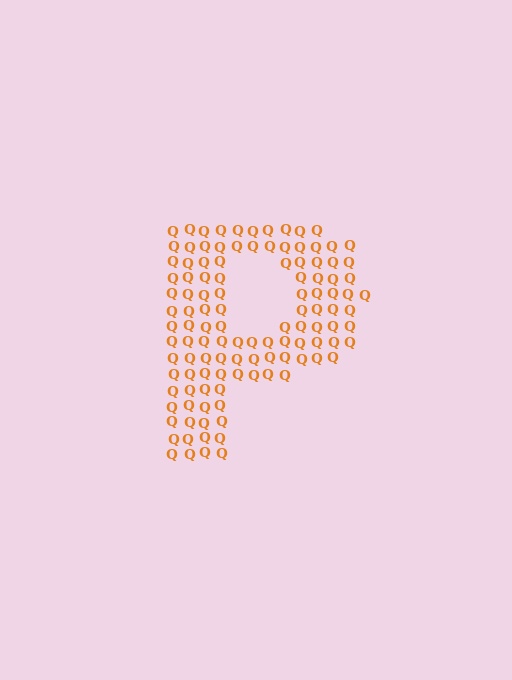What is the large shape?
The large shape is the letter P.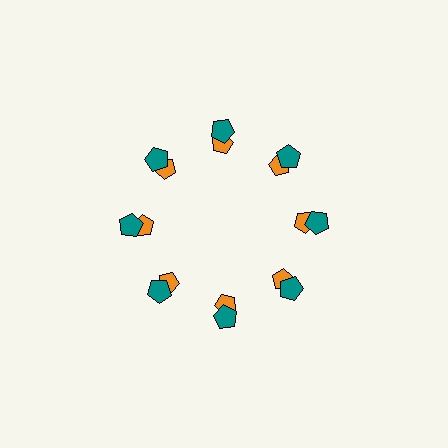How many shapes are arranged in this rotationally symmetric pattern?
There are 16 shapes, arranged in 8 groups of 2.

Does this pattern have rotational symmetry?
Yes, this pattern has 8-fold rotational symmetry. It looks the same after rotating 45 degrees around the center.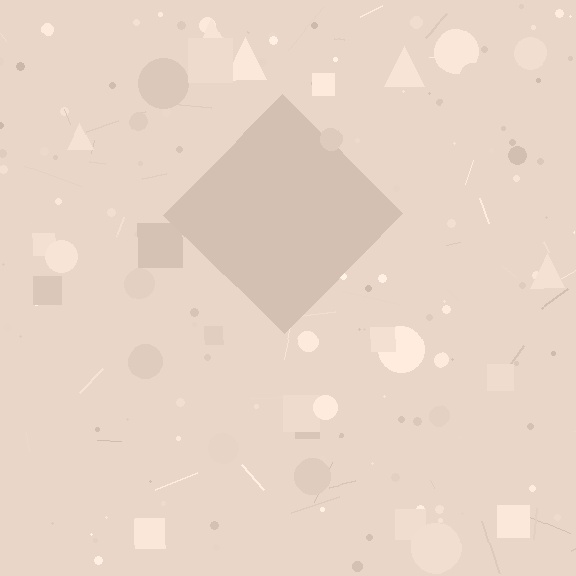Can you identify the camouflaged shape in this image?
The camouflaged shape is a diamond.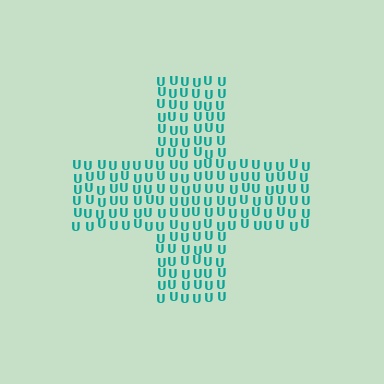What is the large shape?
The large shape is a cross.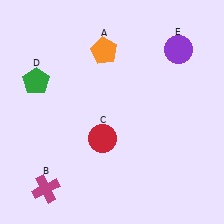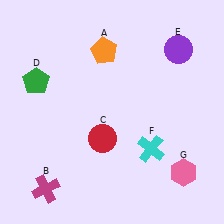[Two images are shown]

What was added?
A cyan cross (F), a pink hexagon (G) were added in Image 2.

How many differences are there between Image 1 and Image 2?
There are 2 differences between the two images.